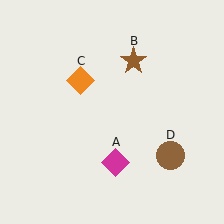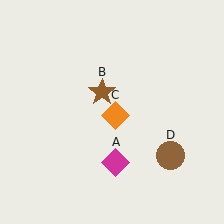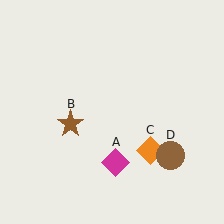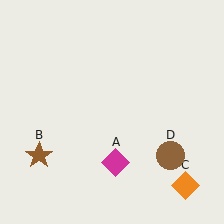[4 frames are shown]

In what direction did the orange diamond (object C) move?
The orange diamond (object C) moved down and to the right.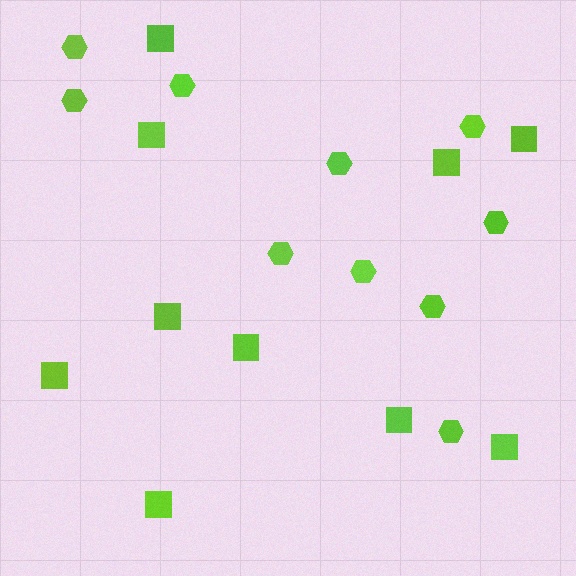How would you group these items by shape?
There are 2 groups: one group of hexagons (10) and one group of squares (10).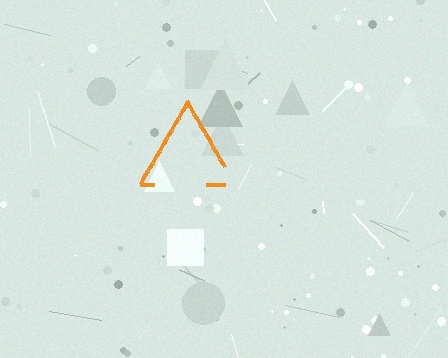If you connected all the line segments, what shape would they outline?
They would outline a triangle.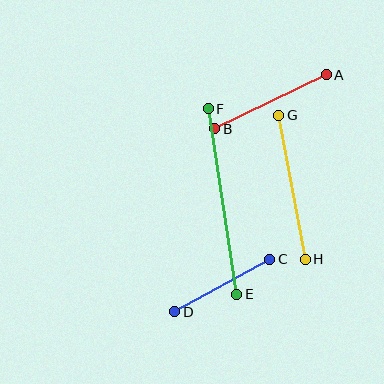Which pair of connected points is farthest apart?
Points E and F are farthest apart.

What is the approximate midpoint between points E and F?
The midpoint is at approximately (222, 202) pixels.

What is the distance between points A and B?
The distance is approximately 124 pixels.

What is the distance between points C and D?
The distance is approximately 109 pixels.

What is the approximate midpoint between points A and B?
The midpoint is at approximately (271, 102) pixels.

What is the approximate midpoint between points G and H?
The midpoint is at approximately (292, 187) pixels.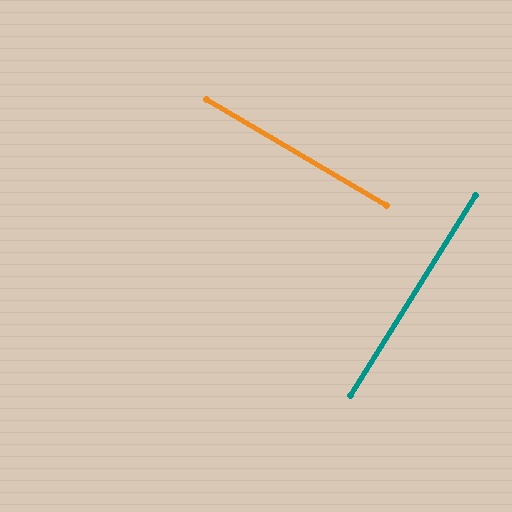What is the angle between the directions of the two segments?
Approximately 88 degrees.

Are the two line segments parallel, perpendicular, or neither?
Perpendicular — they meet at approximately 88°.